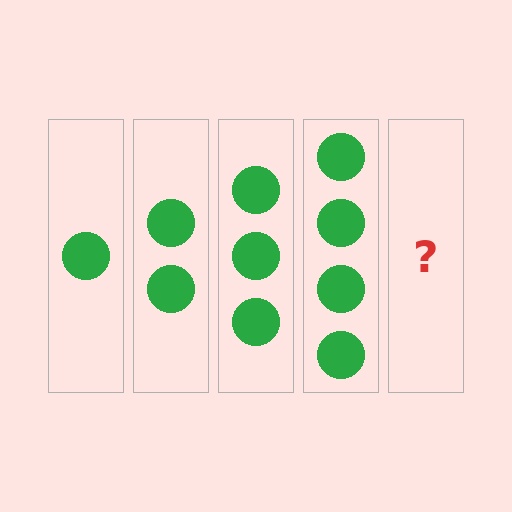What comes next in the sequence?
The next element should be 5 circles.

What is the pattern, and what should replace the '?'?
The pattern is that each step adds one more circle. The '?' should be 5 circles.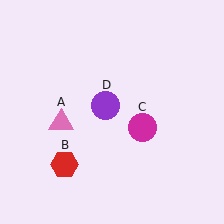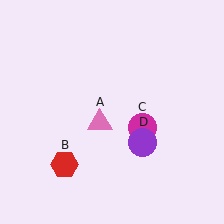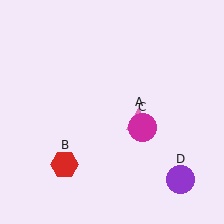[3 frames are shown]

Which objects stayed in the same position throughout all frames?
Red hexagon (object B) and magenta circle (object C) remained stationary.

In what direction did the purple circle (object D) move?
The purple circle (object D) moved down and to the right.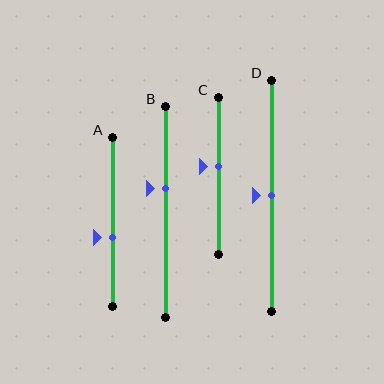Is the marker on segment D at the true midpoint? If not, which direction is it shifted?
Yes, the marker on segment D is at the true midpoint.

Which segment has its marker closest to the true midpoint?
Segment D has its marker closest to the true midpoint.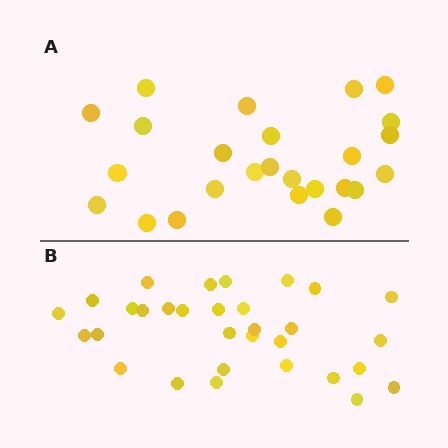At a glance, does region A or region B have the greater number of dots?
Region B (the bottom region) has more dots.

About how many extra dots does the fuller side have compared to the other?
Region B has about 6 more dots than region A.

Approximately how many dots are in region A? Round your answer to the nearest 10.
About 20 dots. (The exact count is 25, which rounds to 20.)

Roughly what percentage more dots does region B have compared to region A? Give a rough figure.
About 25% more.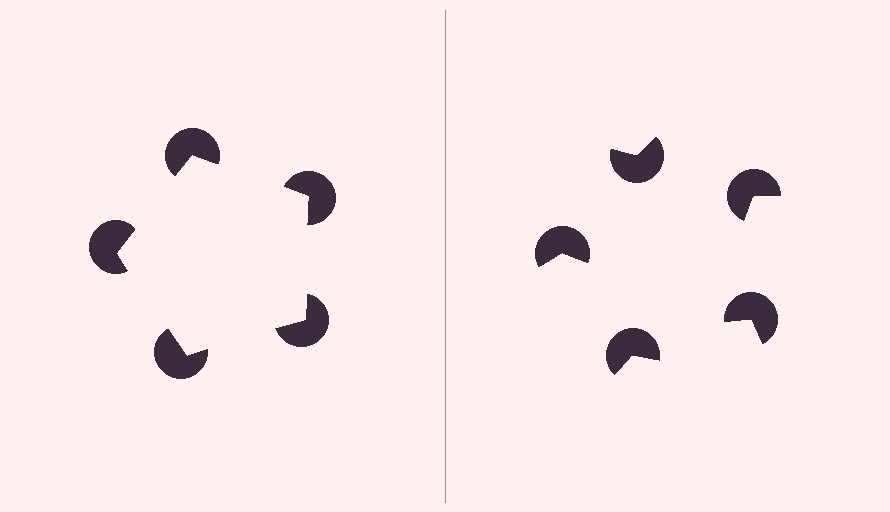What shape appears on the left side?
An illusory pentagon.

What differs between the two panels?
The pac-man discs are positioned identically on both sides; only the wedge orientations differ. On the left they align to a pentagon; on the right they are misaligned.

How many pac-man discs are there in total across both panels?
10 — 5 on each side.